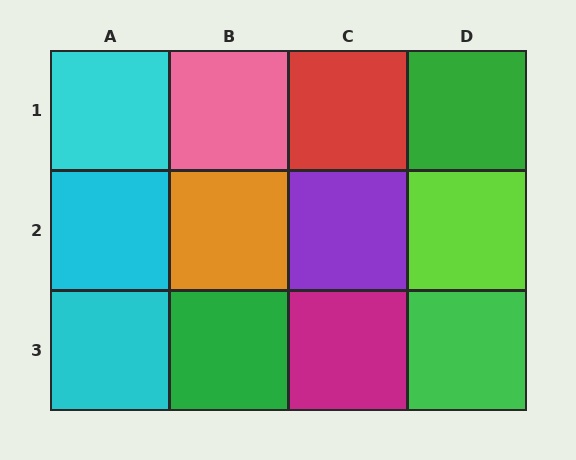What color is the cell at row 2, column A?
Cyan.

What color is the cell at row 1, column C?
Red.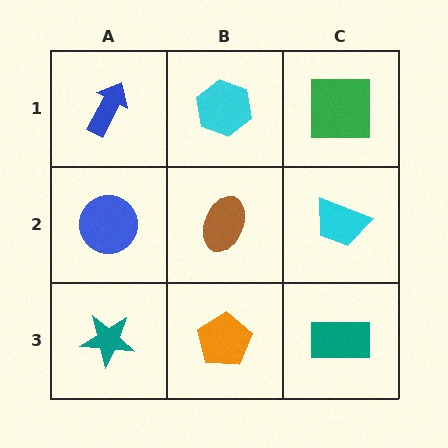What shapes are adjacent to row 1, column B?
A brown ellipse (row 2, column B), a blue arrow (row 1, column A), a green square (row 1, column C).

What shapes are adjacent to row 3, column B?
A brown ellipse (row 2, column B), a teal star (row 3, column A), a teal rectangle (row 3, column C).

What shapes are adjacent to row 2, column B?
A cyan hexagon (row 1, column B), an orange pentagon (row 3, column B), a blue circle (row 2, column A), a cyan trapezoid (row 2, column C).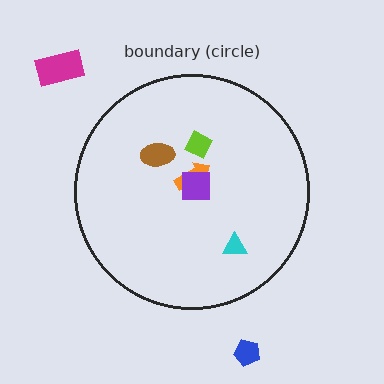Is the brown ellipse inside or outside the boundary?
Inside.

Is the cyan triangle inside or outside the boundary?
Inside.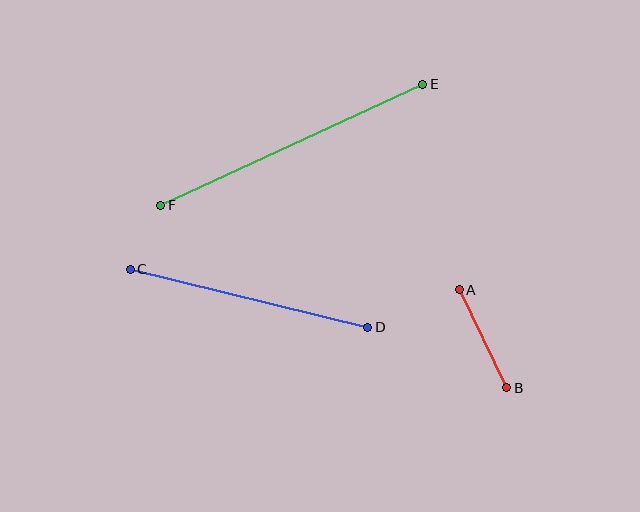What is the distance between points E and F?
The distance is approximately 289 pixels.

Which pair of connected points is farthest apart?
Points E and F are farthest apart.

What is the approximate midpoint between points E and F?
The midpoint is at approximately (292, 145) pixels.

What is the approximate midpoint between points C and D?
The midpoint is at approximately (249, 298) pixels.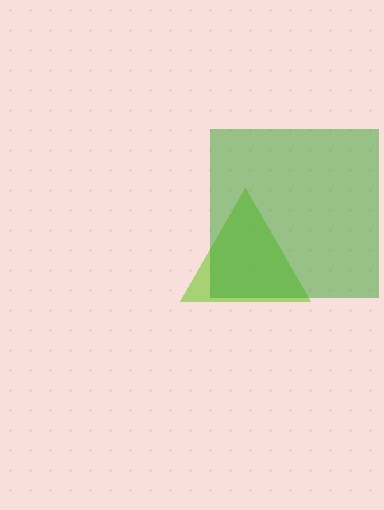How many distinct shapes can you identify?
There are 2 distinct shapes: a lime triangle, a green square.